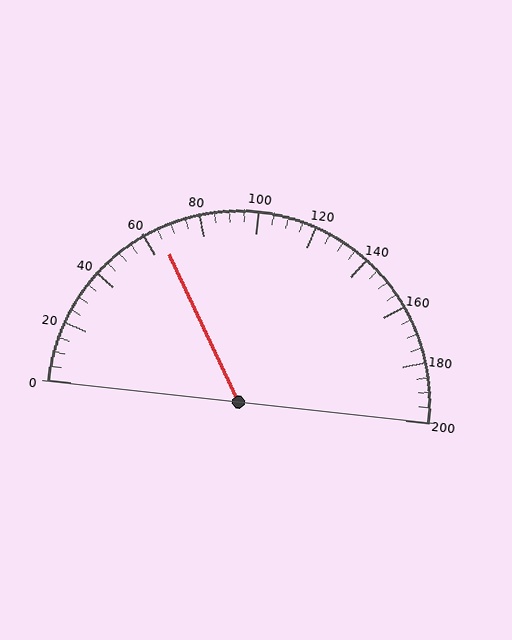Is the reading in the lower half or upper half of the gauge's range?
The reading is in the lower half of the range (0 to 200).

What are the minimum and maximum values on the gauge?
The gauge ranges from 0 to 200.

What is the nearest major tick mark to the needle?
The nearest major tick mark is 60.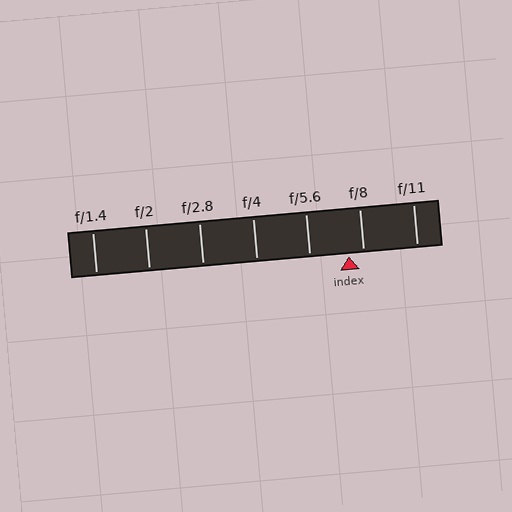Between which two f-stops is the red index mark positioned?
The index mark is between f/5.6 and f/8.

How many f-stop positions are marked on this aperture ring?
There are 7 f-stop positions marked.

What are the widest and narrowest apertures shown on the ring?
The widest aperture shown is f/1.4 and the narrowest is f/11.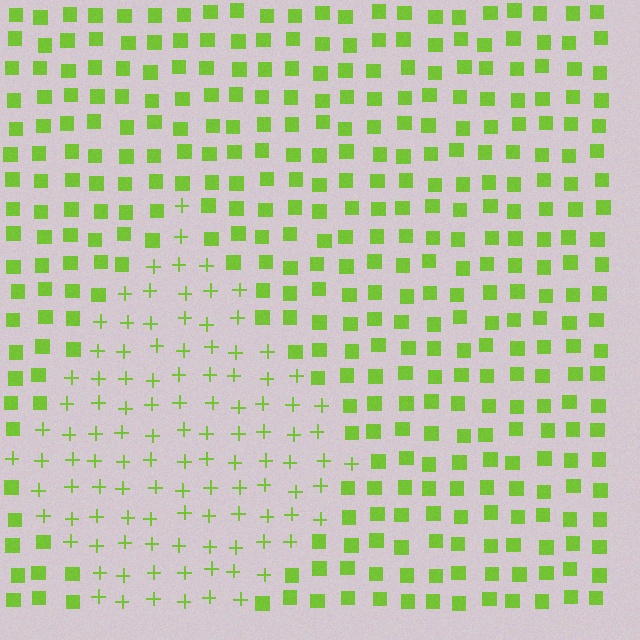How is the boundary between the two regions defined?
The boundary is defined by a change in element shape: plus signs inside vs. squares outside. All elements share the same color and spacing.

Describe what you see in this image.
The image is filled with small lime elements arranged in a uniform grid. A diamond-shaped region contains plus signs, while the surrounding area contains squares. The boundary is defined purely by the change in element shape.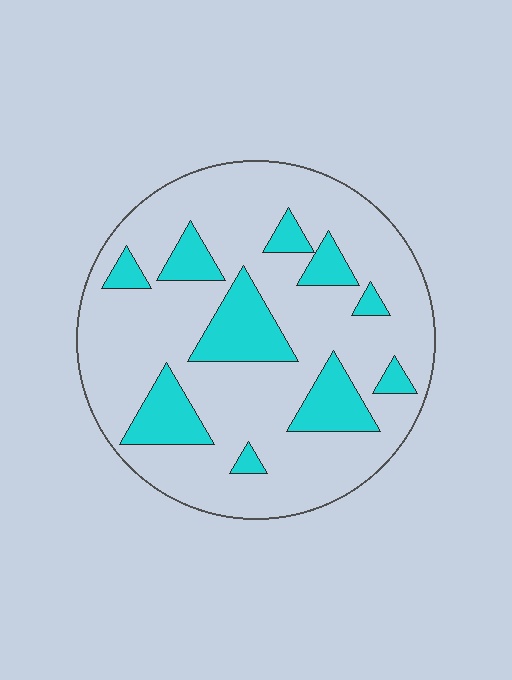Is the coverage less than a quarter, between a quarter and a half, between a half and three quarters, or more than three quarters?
Less than a quarter.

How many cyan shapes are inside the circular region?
10.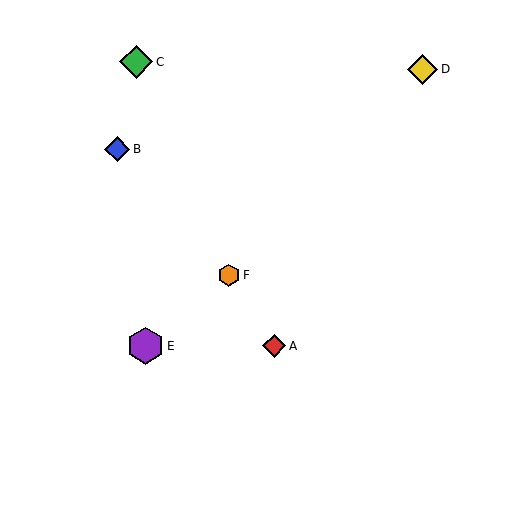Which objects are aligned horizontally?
Objects A, E are aligned horizontally.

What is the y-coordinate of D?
Object D is at y≈69.